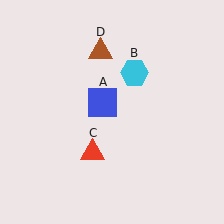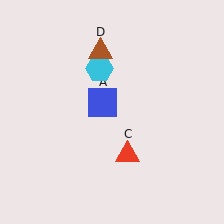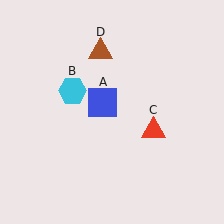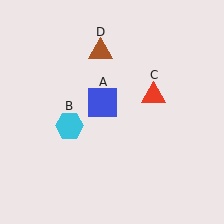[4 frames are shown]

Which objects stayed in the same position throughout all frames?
Blue square (object A) and brown triangle (object D) remained stationary.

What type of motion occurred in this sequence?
The cyan hexagon (object B), red triangle (object C) rotated counterclockwise around the center of the scene.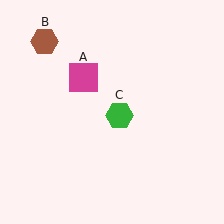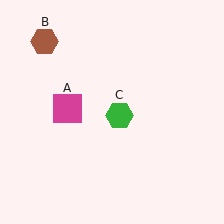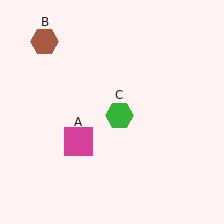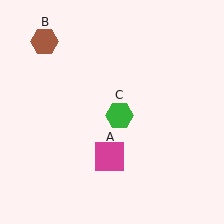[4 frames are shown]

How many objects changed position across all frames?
1 object changed position: magenta square (object A).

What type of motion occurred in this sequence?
The magenta square (object A) rotated counterclockwise around the center of the scene.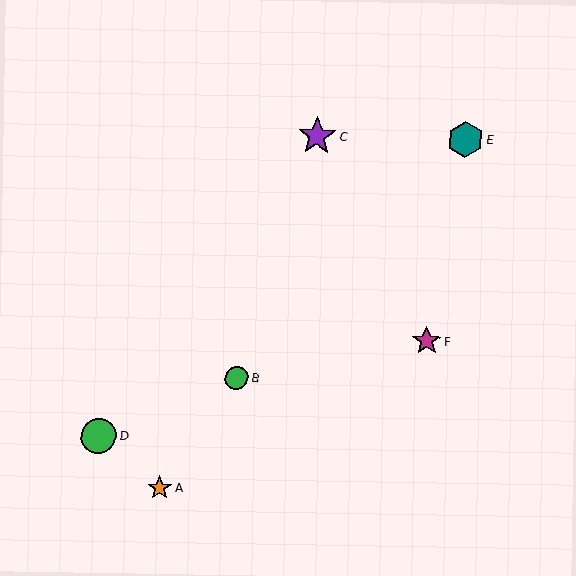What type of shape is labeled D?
Shape D is a green circle.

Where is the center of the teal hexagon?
The center of the teal hexagon is at (465, 140).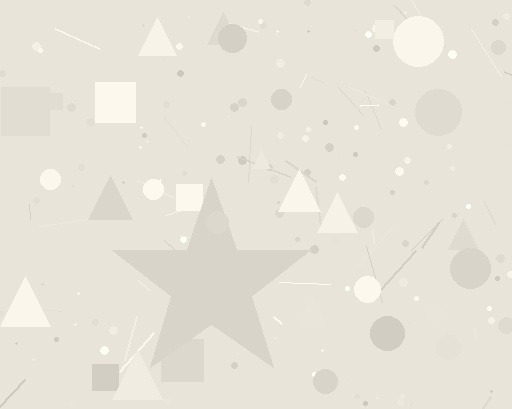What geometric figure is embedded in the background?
A star is embedded in the background.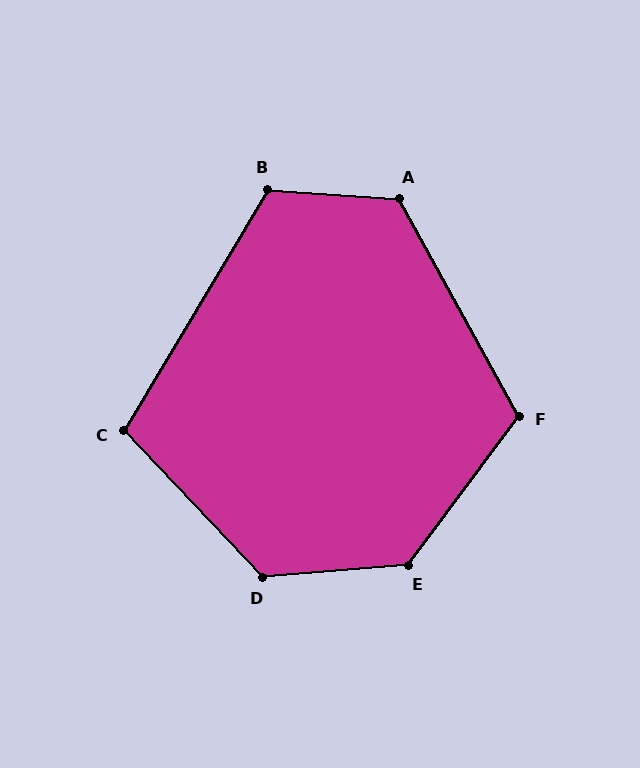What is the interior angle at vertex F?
Approximately 114 degrees (obtuse).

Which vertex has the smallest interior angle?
C, at approximately 106 degrees.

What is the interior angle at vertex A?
Approximately 123 degrees (obtuse).